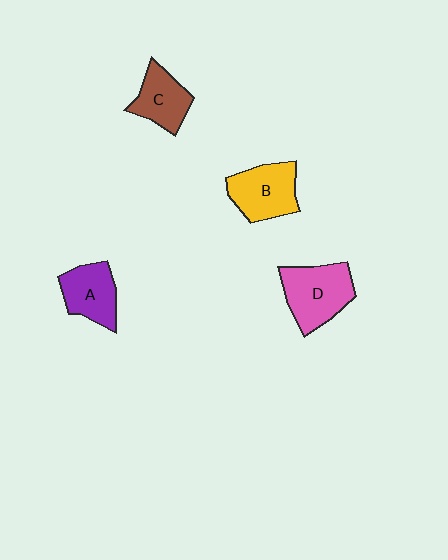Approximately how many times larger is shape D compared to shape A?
Approximately 1.3 times.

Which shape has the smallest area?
Shape C (brown).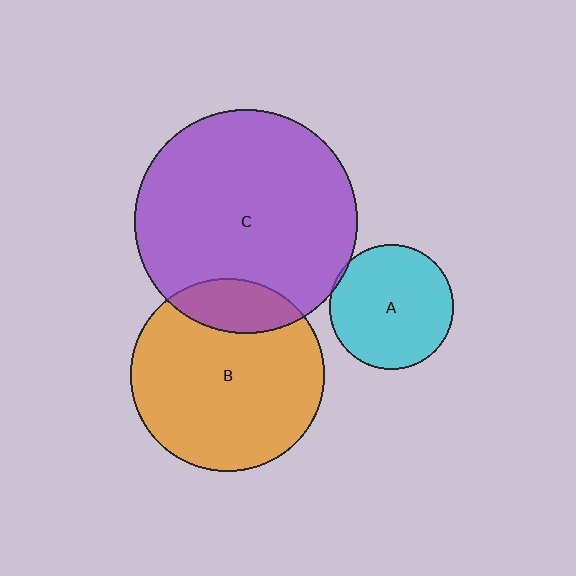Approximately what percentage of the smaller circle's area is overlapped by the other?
Approximately 5%.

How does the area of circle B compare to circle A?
Approximately 2.4 times.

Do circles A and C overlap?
Yes.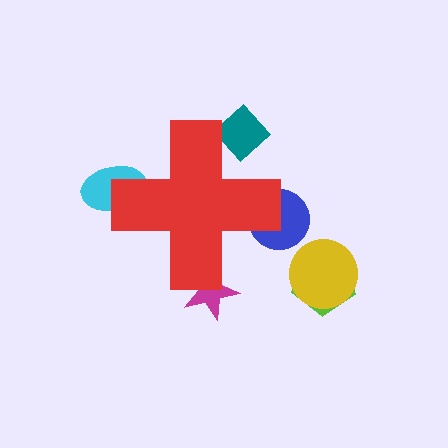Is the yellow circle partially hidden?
No, the yellow circle is fully visible.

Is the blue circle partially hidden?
Yes, the blue circle is partially hidden behind the red cross.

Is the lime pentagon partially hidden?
No, the lime pentagon is fully visible.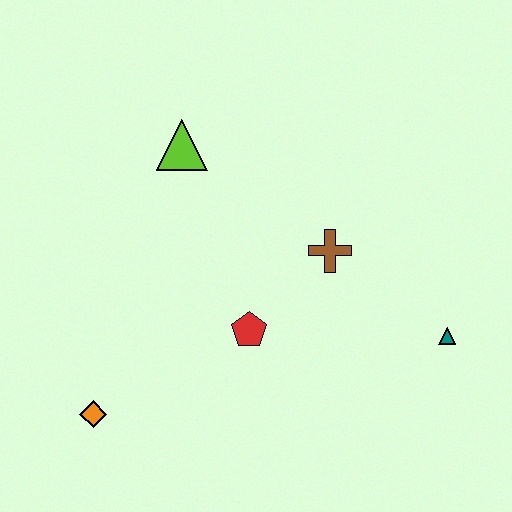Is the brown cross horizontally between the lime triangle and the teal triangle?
Yes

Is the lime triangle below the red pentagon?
No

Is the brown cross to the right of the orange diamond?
Yes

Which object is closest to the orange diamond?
The red pentagon is closest to the orange diamond.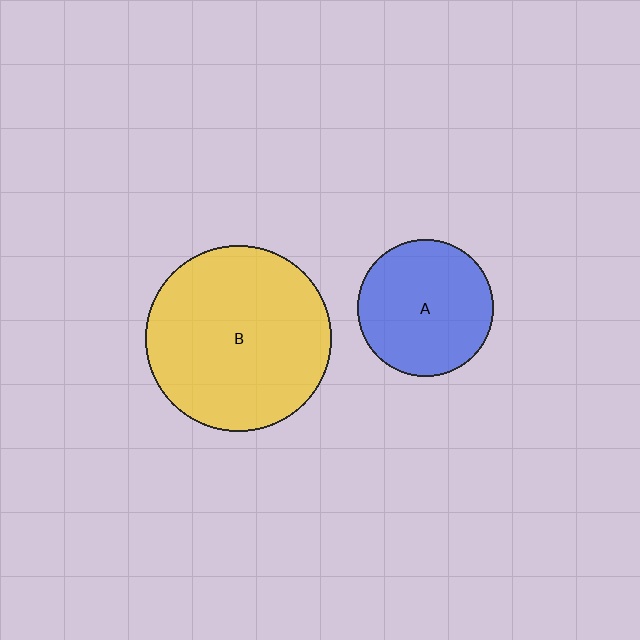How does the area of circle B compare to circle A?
Approximately 1.9 times.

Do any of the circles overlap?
No, none of the circles overlap.